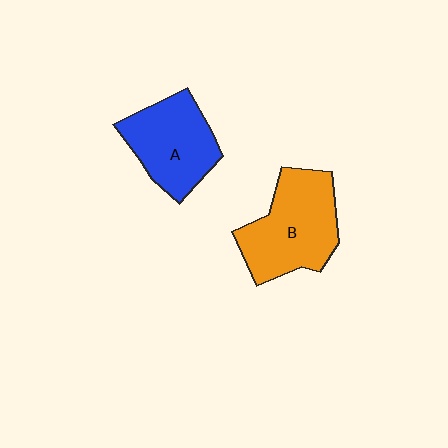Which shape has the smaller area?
Shape A (blue).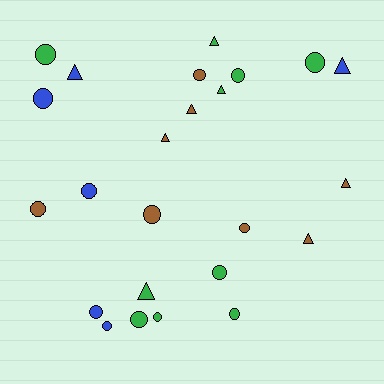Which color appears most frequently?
Green, with 10 objects.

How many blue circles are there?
There are 4 blue circles.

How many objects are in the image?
There are 24 objects.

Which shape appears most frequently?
Circle, with 15 objects.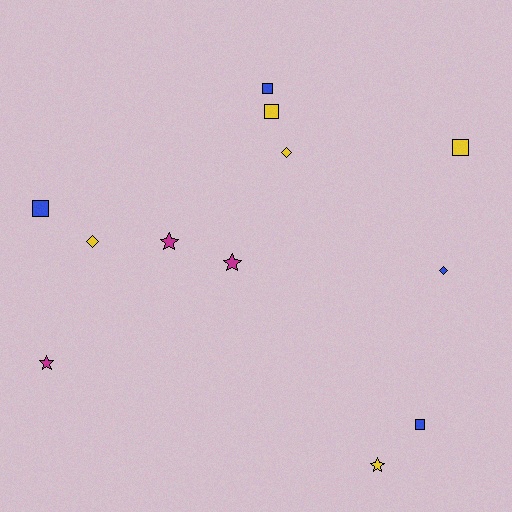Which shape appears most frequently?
Square, with 5 objects.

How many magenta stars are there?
There are 3 magenta stars.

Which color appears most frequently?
Yellow, with 5 objects.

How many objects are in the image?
There are 12 objects.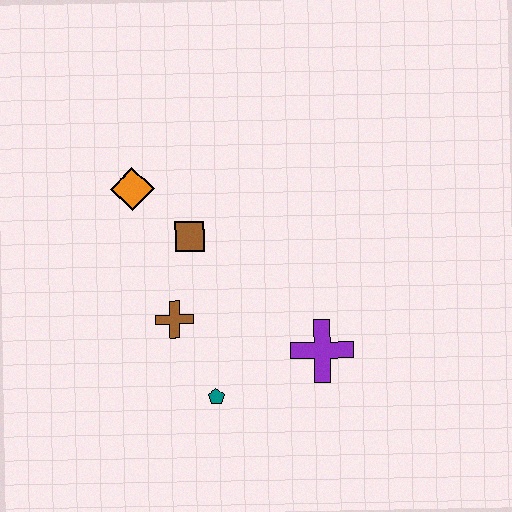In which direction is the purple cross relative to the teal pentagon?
The purple cross is to the right of the teal pentagon.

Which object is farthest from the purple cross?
The orange diamond is farthest from the purple cross.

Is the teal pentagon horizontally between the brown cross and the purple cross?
Yes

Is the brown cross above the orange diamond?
No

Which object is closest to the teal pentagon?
The brown cross is closest to the teal pentagon.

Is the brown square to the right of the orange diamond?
Yes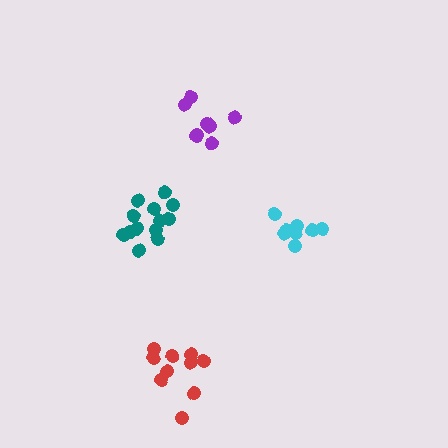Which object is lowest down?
The red cluster is bottommost.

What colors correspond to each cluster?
The clusters are colored: cyan, purple, red, teal.